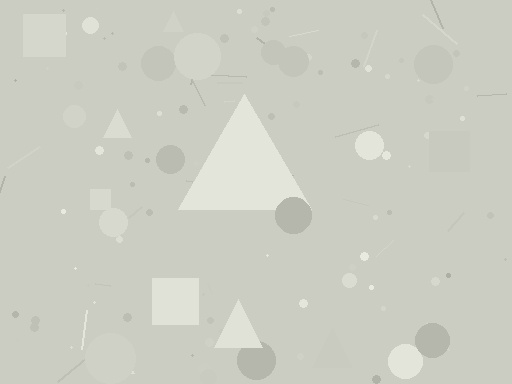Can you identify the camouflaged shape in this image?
The camouflaged shape is a triangle.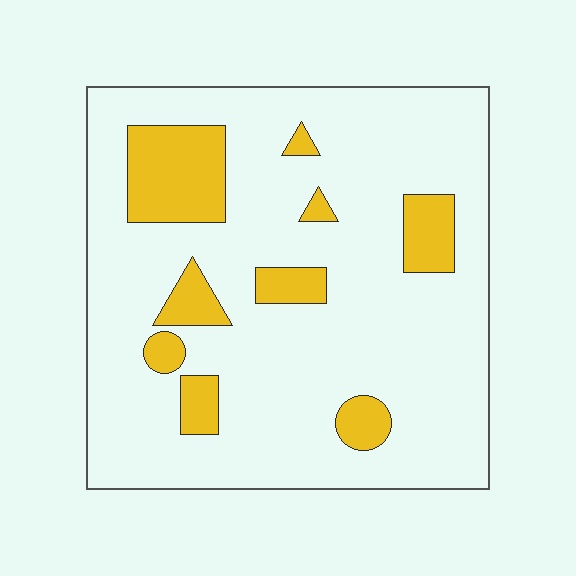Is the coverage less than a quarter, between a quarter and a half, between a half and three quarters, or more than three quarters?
Less than a quarter.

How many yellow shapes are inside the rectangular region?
9.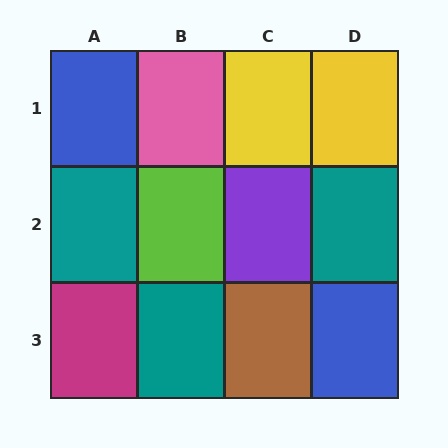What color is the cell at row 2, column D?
Teal.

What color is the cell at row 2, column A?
Teal.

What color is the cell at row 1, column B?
Pink.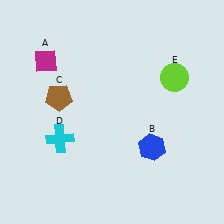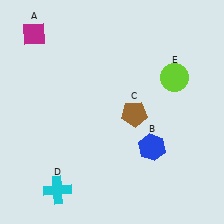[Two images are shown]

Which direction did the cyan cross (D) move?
The cyan cross (D) moved down.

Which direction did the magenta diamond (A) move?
The magenta diamond (A) moved up.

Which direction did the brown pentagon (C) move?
The brown pentagon (C) moved right.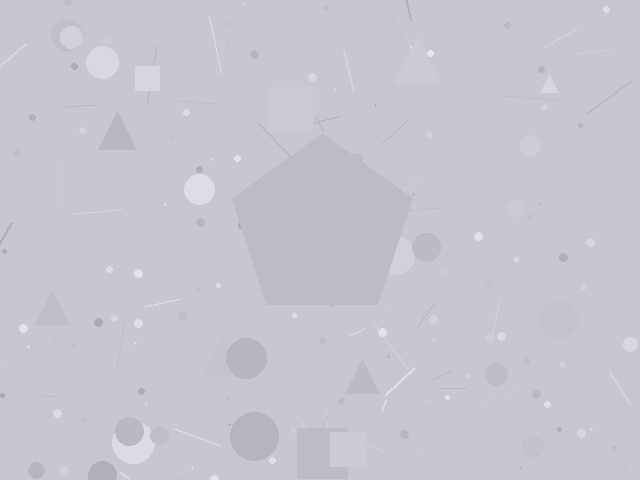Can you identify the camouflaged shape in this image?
The camouflaged shape is a pentagon.